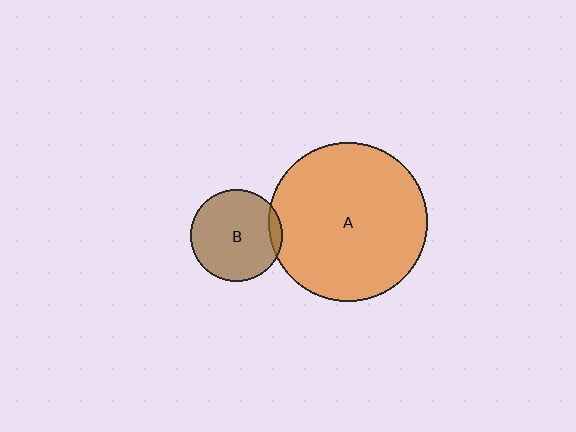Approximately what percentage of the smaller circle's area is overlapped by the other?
Approximately 5%.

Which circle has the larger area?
Circle A (orange).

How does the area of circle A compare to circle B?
Approximately 3.0 times.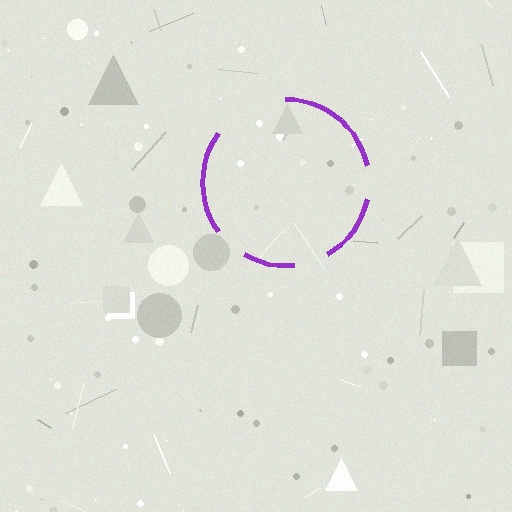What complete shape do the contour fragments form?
The contour fragments form a circle.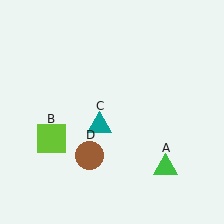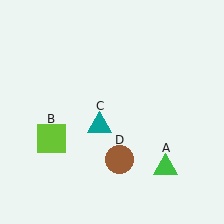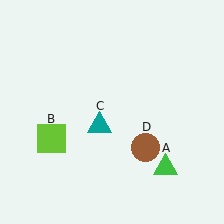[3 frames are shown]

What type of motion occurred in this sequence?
The brown circle (object D) rotated counterclockwise around the center of the scene.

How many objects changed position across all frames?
1 object changed position: brown circle (object D).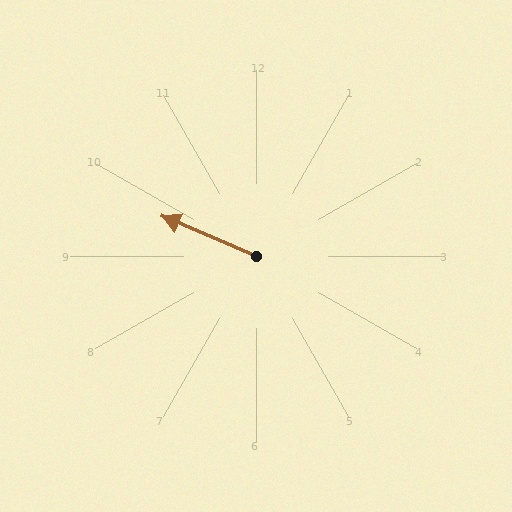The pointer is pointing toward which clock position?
Roughly 10 o'clock.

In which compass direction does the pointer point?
Northwest.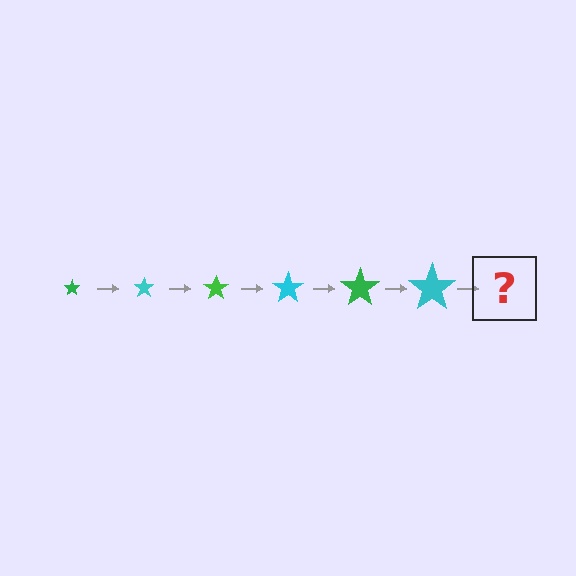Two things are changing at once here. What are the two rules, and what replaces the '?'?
The two rules are that the star grows larger each step and the color cycles through green and cyan. The '?' should be a green star, larger than the previous one.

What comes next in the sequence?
The next element should be a green star, larger than the previous one.